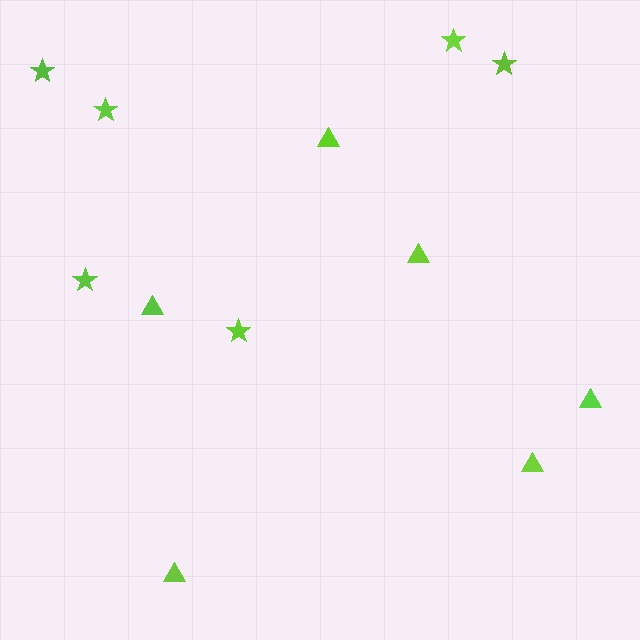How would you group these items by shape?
There are 2 groups: one group of triangles (6) and one group of stars (6).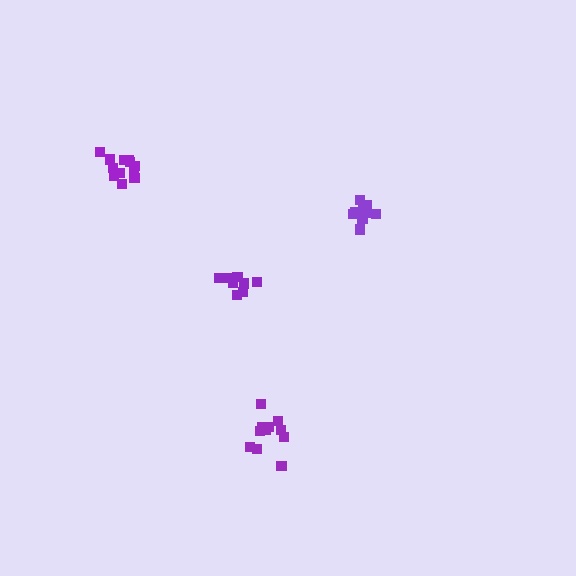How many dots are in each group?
Group 1: 11 dots, Group 2: 12 dots, Group 3: 9 dots, Group 4: 9 dots (41 total).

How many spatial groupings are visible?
There are 4 spatial groupings.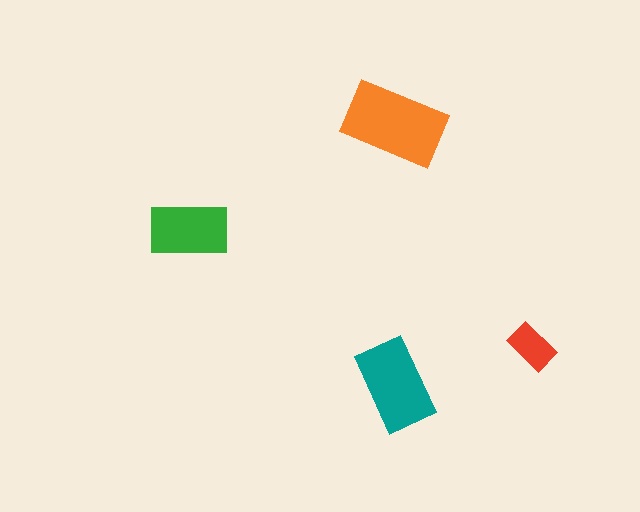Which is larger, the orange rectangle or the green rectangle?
The orange one.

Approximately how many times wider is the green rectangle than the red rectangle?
About 1.5 times wider.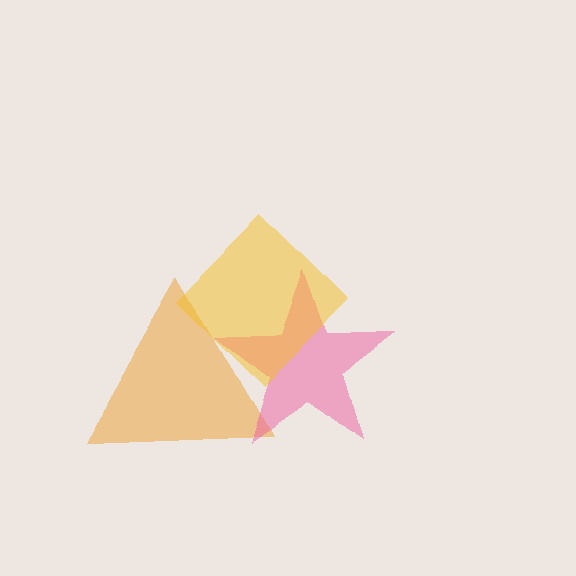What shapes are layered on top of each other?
The layered shapes are: an orange triangle, a pink star, a yellow diamond.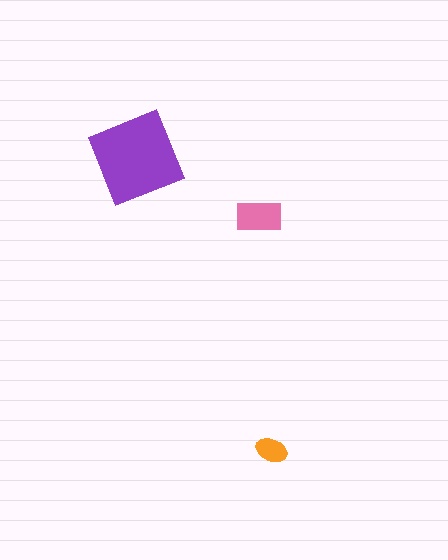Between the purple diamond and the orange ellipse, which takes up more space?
The purple diamond.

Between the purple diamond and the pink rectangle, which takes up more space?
The purple diamond.